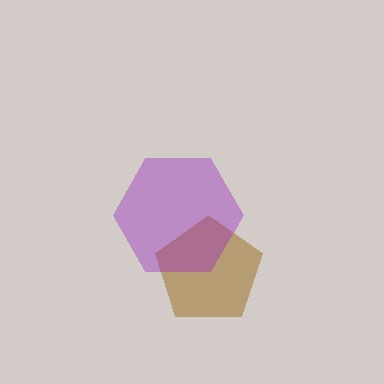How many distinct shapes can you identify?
There are 2 distinct shapes: a brown pentagon, a purple hexagon.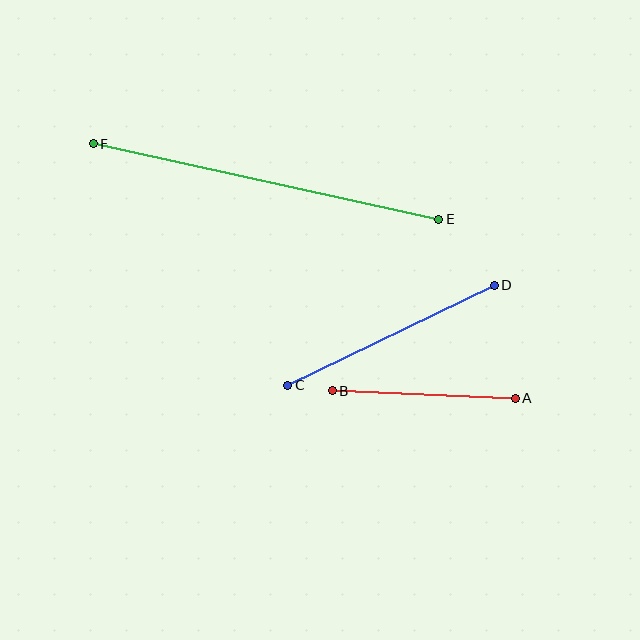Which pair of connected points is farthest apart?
Points E and F are farthest apart.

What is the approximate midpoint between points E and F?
The midpoint is at approximately (266, 182) pixels.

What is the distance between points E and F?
The distance is approximately 354 pixels.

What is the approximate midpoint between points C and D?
The midpoint is at approximately (391, 335) pixels.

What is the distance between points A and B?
The distance is approximately 183 pixels.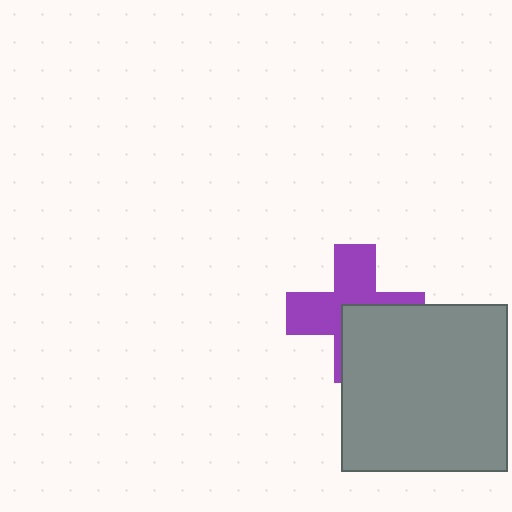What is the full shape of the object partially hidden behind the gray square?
The partially hidden object is a purple cross.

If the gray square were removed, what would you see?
You would see the complete purple cross.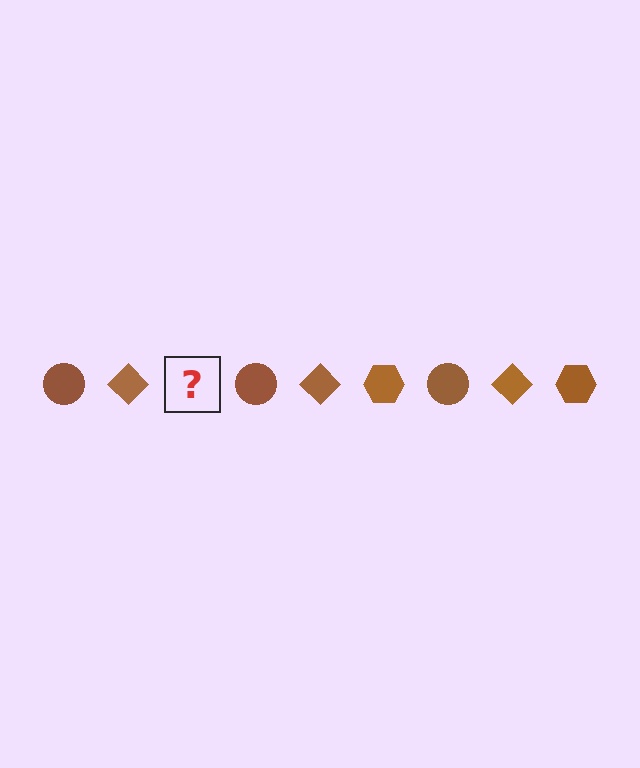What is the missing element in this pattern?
The missing element is a brown hexagon.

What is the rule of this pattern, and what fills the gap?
The rule is that the pattern cycles through circle, diamond, hexagon shapes in brown. The gap should be filled with a brown hexagon.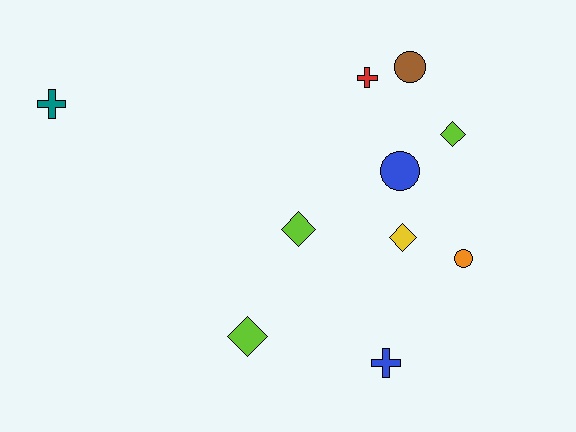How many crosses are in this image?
There are 3 crosses.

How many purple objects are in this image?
There are no purple objects.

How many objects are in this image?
There are 10 objects.